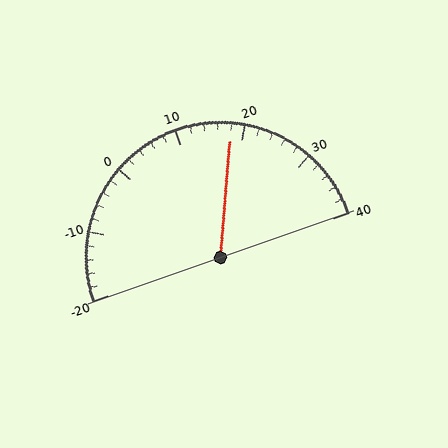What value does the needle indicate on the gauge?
The needle indicates approximately 18.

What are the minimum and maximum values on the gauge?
The gauge ranges from -20 to 40.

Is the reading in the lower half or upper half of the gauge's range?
The reading is in the upper half of the range (-20 to 40).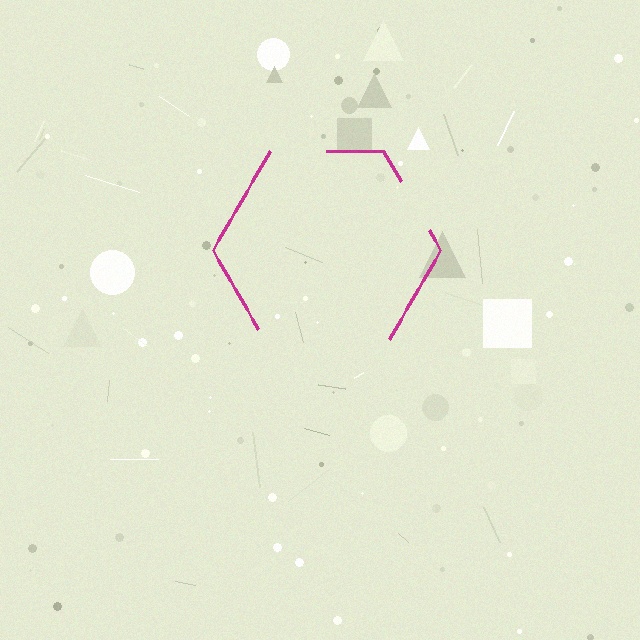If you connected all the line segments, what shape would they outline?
They would outline a hexagon.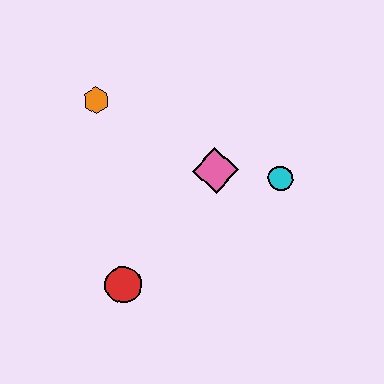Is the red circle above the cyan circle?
No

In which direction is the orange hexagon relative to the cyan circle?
The orange hexagon is to the left of the cyan circle.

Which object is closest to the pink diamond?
The cyan circle is closest to the pink diamond.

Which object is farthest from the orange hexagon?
The cyan circle is farthest from the orange hexagon.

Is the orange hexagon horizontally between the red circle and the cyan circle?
No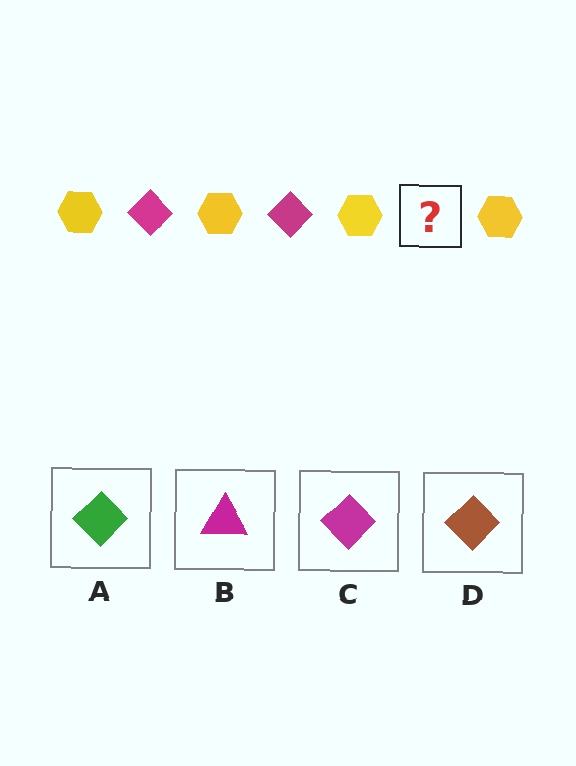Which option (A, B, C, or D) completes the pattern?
C.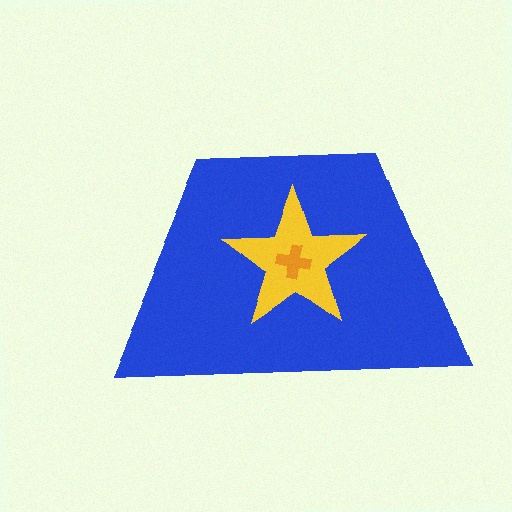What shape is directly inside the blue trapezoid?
The yellow star.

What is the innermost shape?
The orange cross.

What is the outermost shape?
The blue trapezoid.